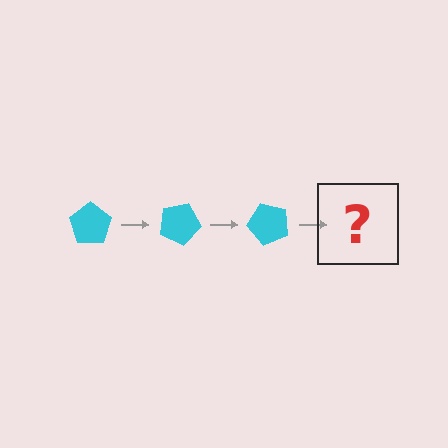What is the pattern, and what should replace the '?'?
The pattern is that the pentagon rotates 25 degrees each step. The '?' should be a cyan pentagon rotated 75 degrees.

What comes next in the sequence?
The next element should be a cyan pentagon rotated 75 degrees.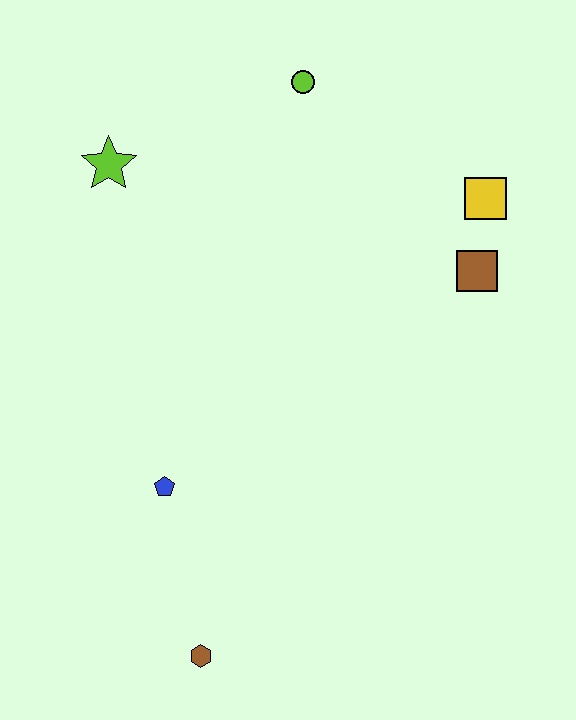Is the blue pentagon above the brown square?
No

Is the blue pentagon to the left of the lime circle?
Yes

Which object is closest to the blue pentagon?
The brown hexagon is closest to the blue pentagon.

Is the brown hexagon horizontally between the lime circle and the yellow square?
No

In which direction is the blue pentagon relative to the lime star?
The blue pentagon is below the lime star.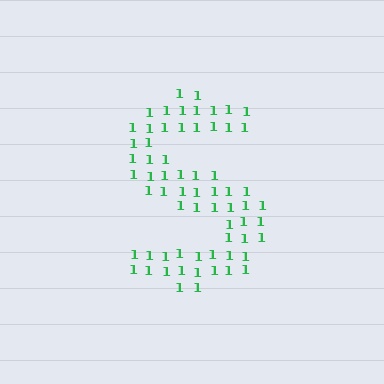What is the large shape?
The large shape is the letter S.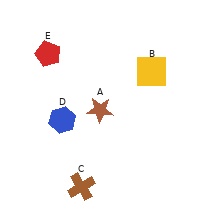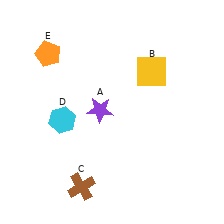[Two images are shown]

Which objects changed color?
A changed from brown to purple. D changed from blue to cyan. E changed from red to orange.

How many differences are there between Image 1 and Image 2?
There are 3 differences between the two images.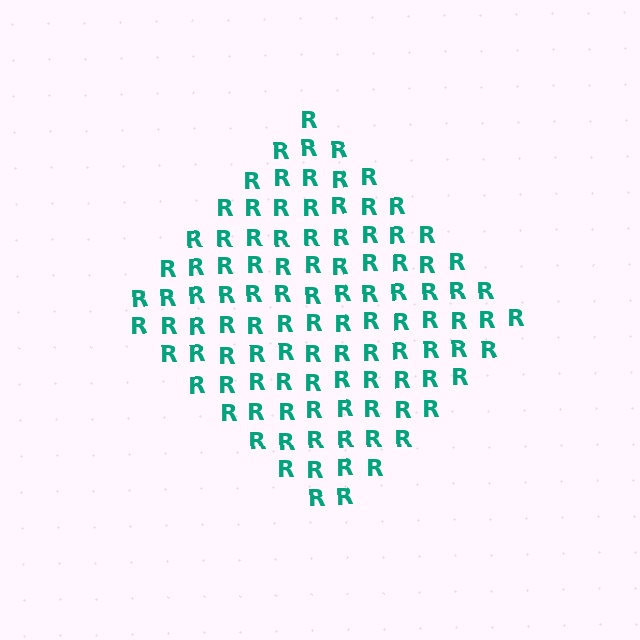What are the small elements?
The small elements are letter R's.